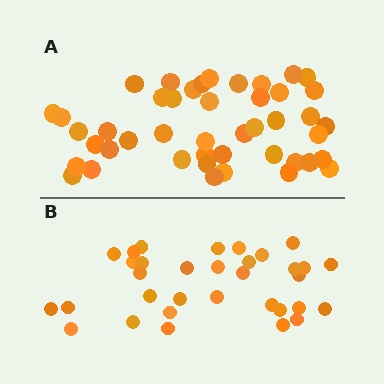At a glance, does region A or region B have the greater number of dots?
Region A (the top region) has more dots.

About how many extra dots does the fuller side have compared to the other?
Region A has roughly 12 or so more dots than region B.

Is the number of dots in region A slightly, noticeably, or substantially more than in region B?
Region A has noticeably more, but not dramatically so. The ratio is roughly 1.4 to 1.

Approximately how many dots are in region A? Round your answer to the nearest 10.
About 40 dots. (The exact count is 45, which rounds to 40.)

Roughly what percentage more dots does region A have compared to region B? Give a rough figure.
About 35% more.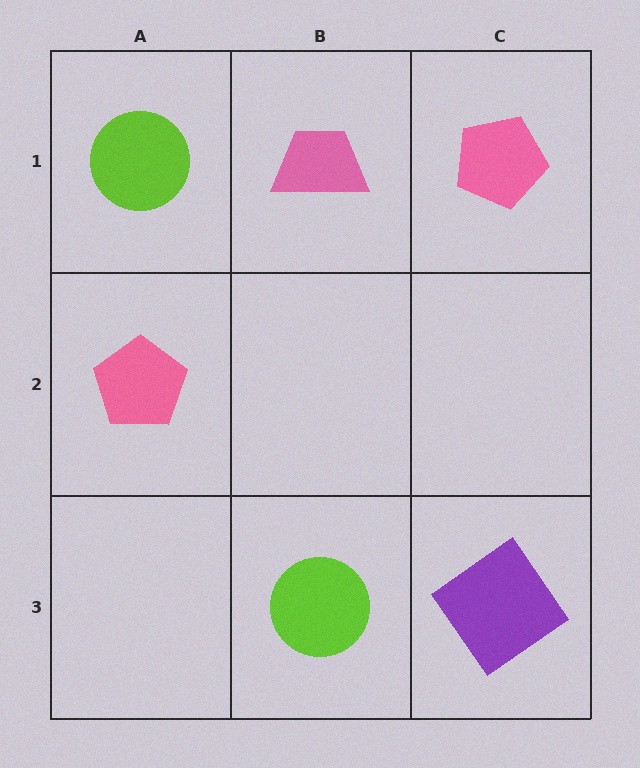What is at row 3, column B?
A lime circle.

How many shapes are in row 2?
1 shape.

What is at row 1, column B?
A pink trapezoid.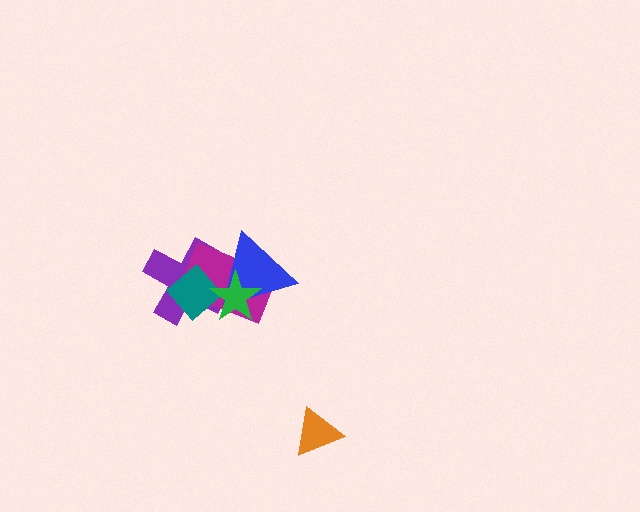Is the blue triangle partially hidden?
Yes, it is partially covered by another shape.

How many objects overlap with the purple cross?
4 objects overlap with the purple cross.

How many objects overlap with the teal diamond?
4 objects overlap with the teal diamond.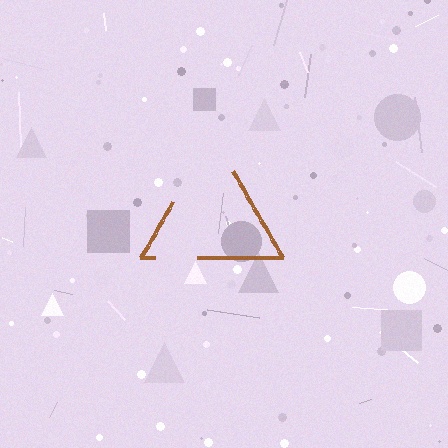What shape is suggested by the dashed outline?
The dashed outline suggests a triangle.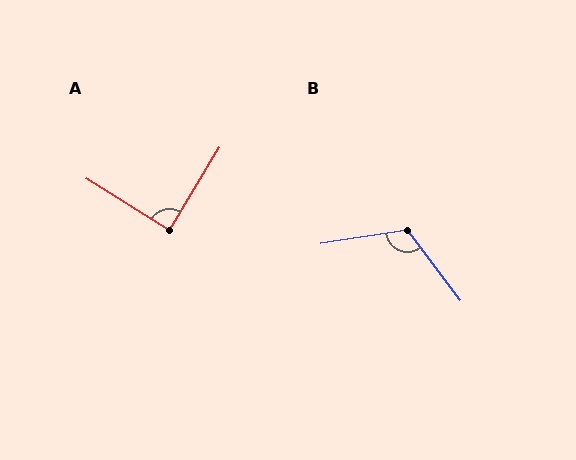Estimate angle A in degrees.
Approximately 89 degrees.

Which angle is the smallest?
A, at approximately 89 degrees.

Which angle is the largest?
B, at approximately 118 degrees.